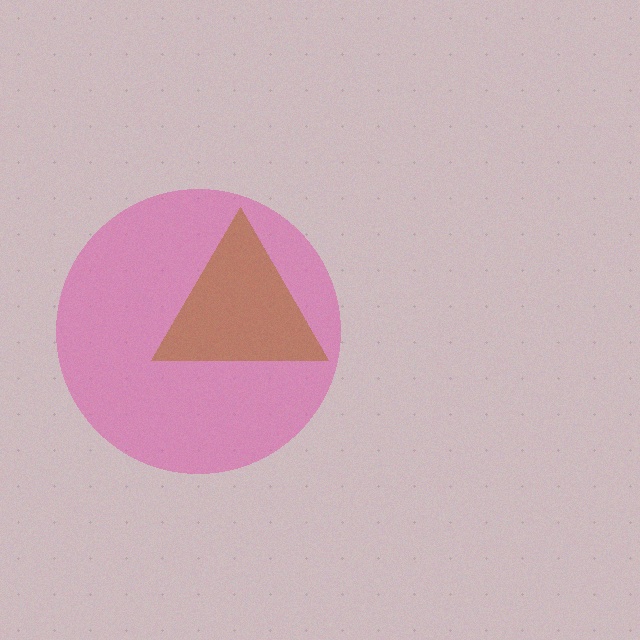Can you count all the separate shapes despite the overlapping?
Yes, there are 2 separate shapes.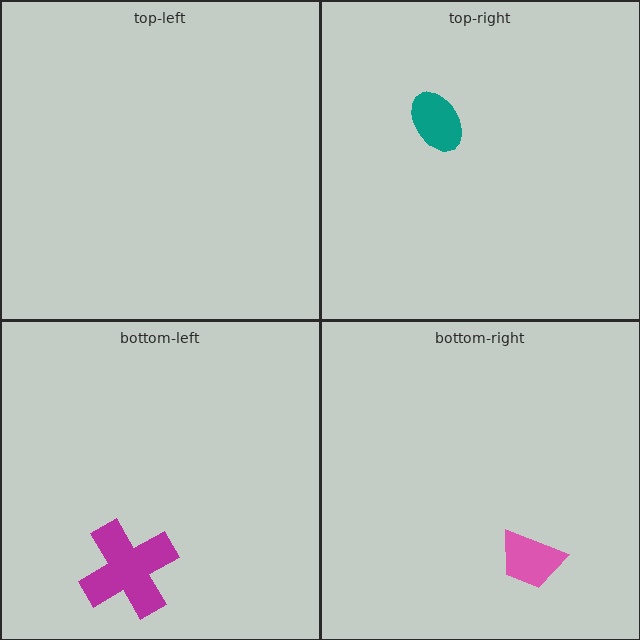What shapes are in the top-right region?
The teal ellipse.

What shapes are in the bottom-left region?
The magenta cross.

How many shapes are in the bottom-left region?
1.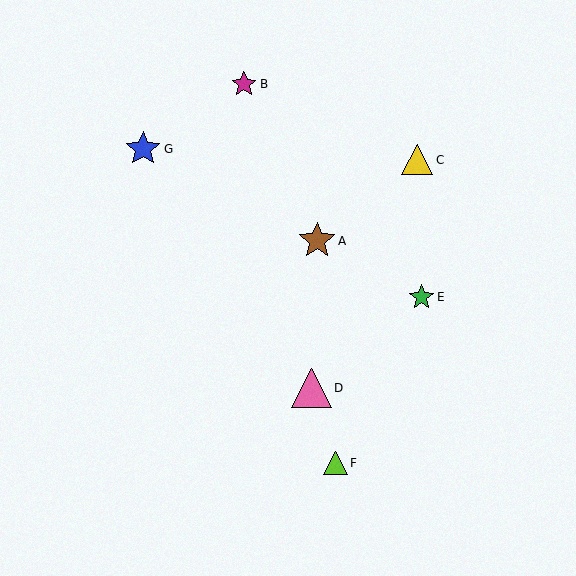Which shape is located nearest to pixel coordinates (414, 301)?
The green star (labeled E) at (422, 297) is nearest to that location.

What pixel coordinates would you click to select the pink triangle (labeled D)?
Click at (312, 388) to select the pink triangle D.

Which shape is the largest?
The pink triangle (labeled D) is the largest.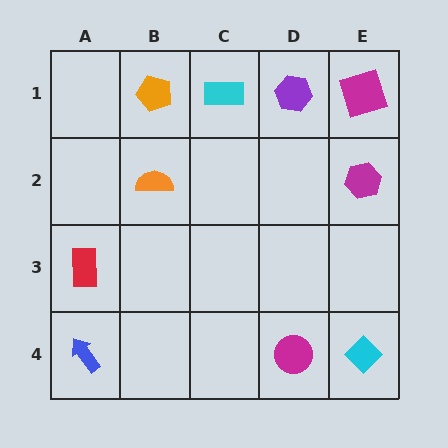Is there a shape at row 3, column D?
No, that cell is empty.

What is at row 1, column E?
A magenta square.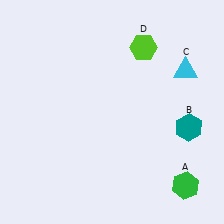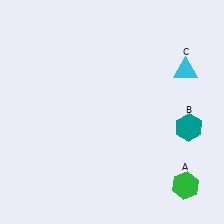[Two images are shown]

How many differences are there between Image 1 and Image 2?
There is 1 difference between the two images.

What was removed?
The lime hexagon (D) was removed in Image 2.